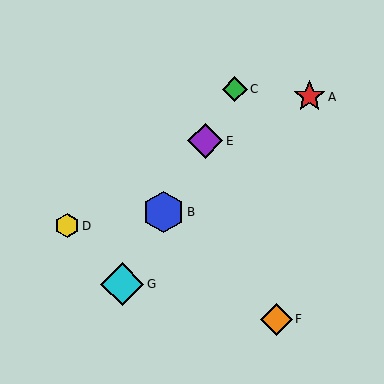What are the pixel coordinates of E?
Object E is at (205, 141).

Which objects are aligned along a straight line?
Objects B, C, E, G are aligned along a straight line.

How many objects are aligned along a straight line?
4 objects (B, C, E, G) are aligned along a straight line.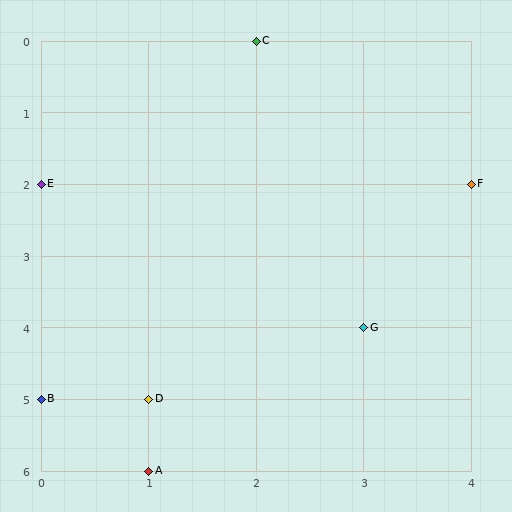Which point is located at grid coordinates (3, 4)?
Point G is at (3, 4).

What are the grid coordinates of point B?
Point B is at grid coordinates (0, 5).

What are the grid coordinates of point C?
Point C is at grid coordinates (2, 0).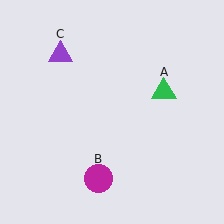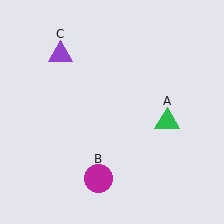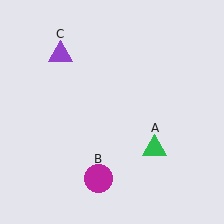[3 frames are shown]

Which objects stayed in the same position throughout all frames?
Magenta circle (object B) and purple triangle (object C) remained stationary.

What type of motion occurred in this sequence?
The green triangle (object A) rotated clockwise around the center of the scene.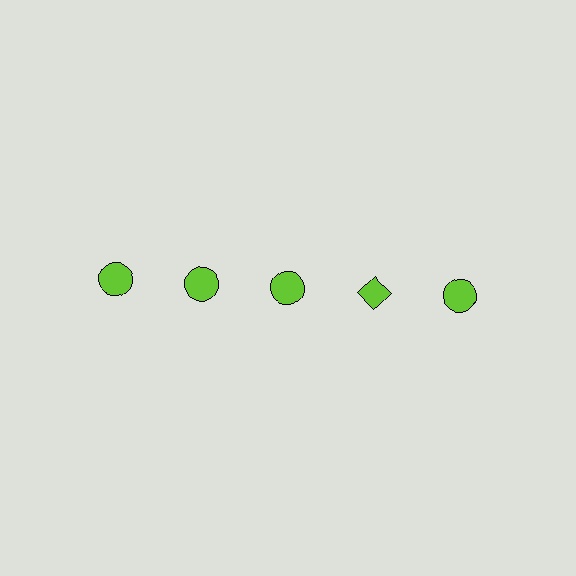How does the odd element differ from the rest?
It has a different shape: diamond instead of circle.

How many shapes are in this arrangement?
There are 5 shapes arranged in a grid pattern.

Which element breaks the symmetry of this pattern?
The lime diamond in the top row, second from right column breaks the symmetry. All other shapes are lime circles.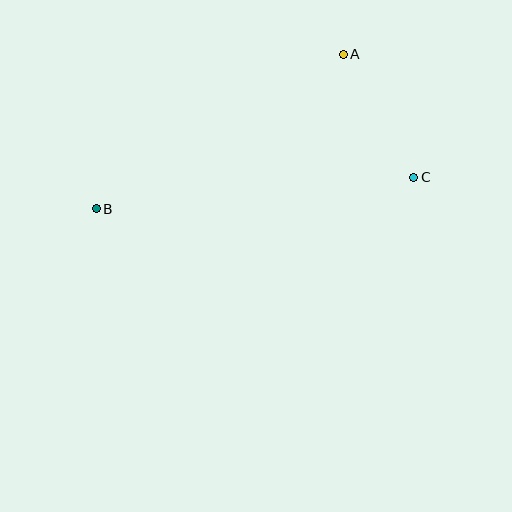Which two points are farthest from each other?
Points B and C are farthest from each other.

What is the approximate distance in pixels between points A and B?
The distance between A and B is approximately 291 pixels.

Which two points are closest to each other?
Points A and C are closest to each other.